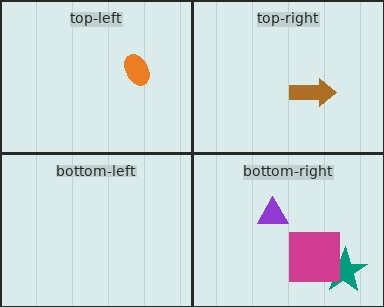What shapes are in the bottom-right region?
The teal star, the purple triangle, the magenta square.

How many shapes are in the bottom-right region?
3.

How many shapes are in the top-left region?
1.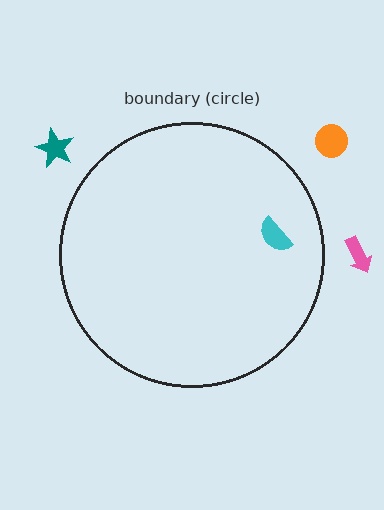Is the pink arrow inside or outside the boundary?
Outside.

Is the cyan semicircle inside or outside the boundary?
Inside.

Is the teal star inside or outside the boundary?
Outside.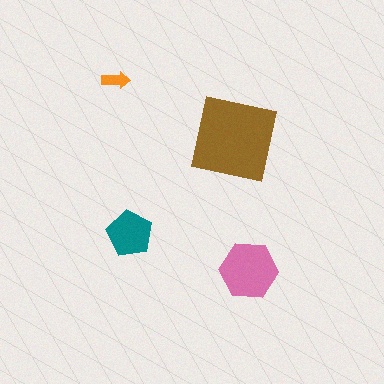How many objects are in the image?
There are 4 objects in the image.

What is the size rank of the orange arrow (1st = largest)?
4th.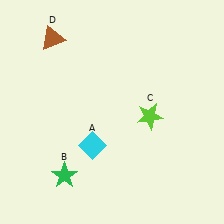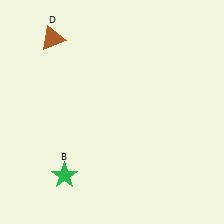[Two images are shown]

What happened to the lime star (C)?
The lime star (C) was removed in Image 2. It was in the bottom-right area of Image 1.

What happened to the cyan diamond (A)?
The cyan diamond (A) was removed in Image 2. It was in the bottom-left area of Image 1.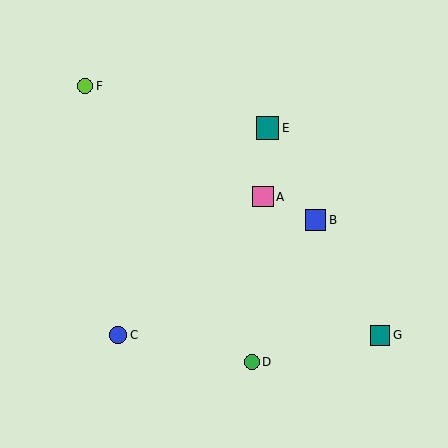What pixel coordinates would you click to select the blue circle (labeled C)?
Click at (118, 335) to select the blue circle C.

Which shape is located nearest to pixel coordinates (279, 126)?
The teal square (labeled E) at (267, 128) is nearest to that location.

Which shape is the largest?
The teal square (labeled E) is the largest.